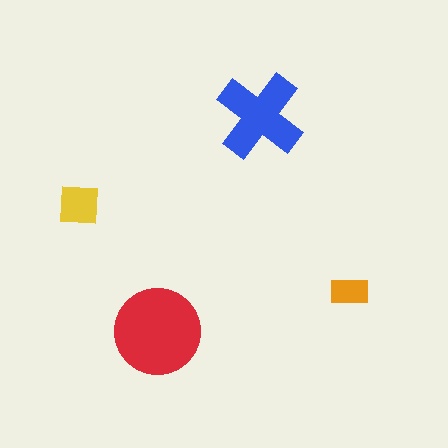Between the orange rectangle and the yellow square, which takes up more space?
The yellow square.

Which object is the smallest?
The orange rectangle.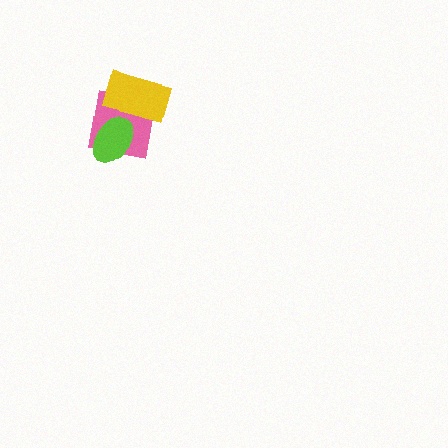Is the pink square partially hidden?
Yes, it is partially covered by another shape.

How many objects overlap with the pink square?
2 objects overlap with the pink square.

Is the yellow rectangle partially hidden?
No, no other shape covers it.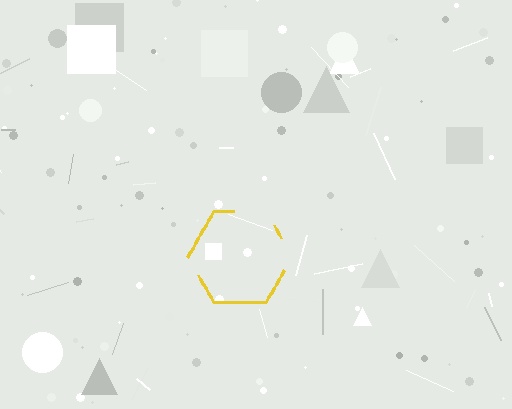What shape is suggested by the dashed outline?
The dashed outline suggests a hexagon.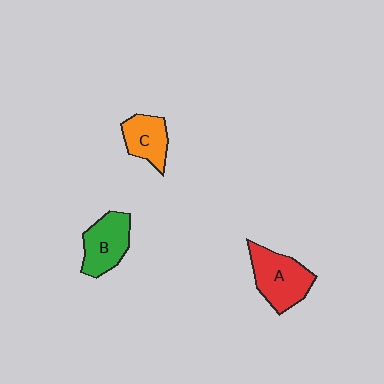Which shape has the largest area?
Shape A (red).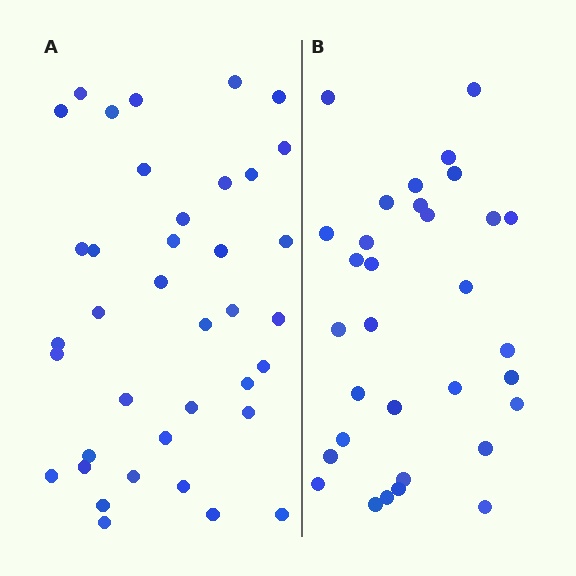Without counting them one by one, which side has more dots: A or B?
Region A (the left region) has more dots.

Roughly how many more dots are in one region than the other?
Region A has about 6 more dots than region B.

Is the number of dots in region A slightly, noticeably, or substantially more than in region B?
Region A has only slightly more — the two regions are fairly close. The ratio is roughly 1.2 to 1.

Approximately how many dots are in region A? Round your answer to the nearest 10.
About 40 dots. (The exact count is 38, which rounds to 40.)